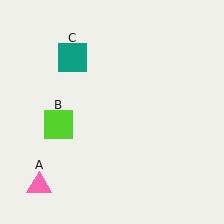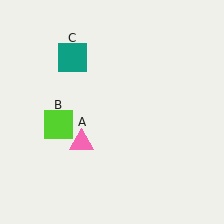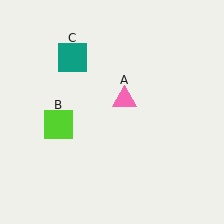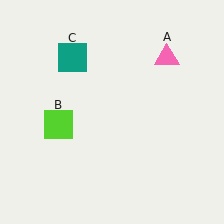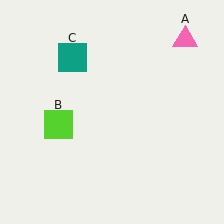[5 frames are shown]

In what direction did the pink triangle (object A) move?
The pink triangle (object A) moved up and to the right.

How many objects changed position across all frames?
1 object changed position: pink triangle (object A).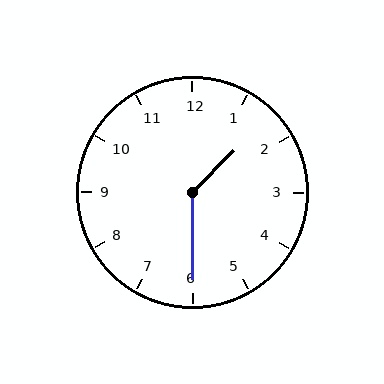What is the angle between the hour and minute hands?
Approximately 135 degrees.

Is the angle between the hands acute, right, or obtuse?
It is obtuse.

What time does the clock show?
1:30.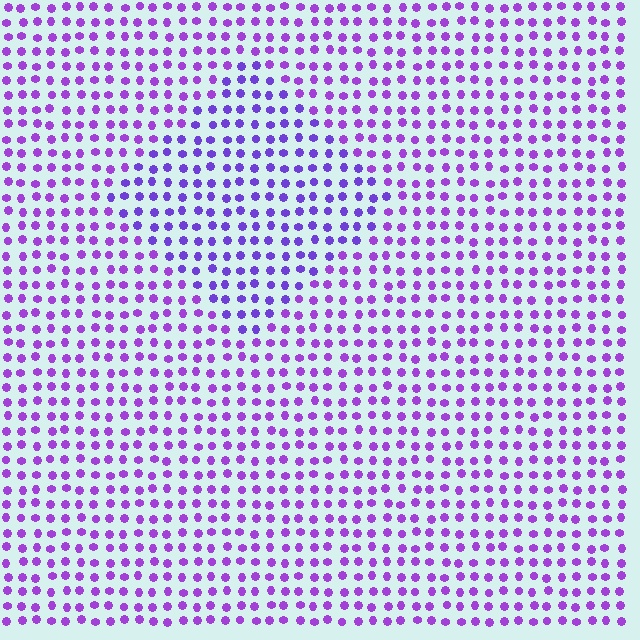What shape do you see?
I see a diamond.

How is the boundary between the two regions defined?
The boundary is defined purely by a slight shift in hue (about 21 degrees). Spacing, size, and orientation are identical on both sides.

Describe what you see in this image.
The image is filled with small purple elements in a uniform arrangement. A diamond-shaped region is visible where the elements are tinted to a slightly different hue, forming a subtle color boundary.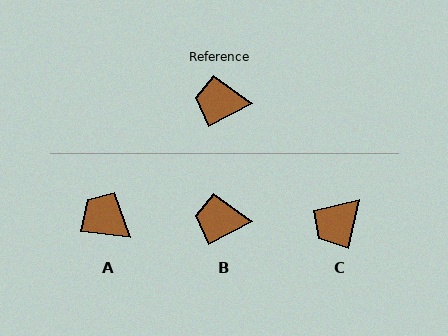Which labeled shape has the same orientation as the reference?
B.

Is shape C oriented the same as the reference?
No, it is off by about 49 degrees.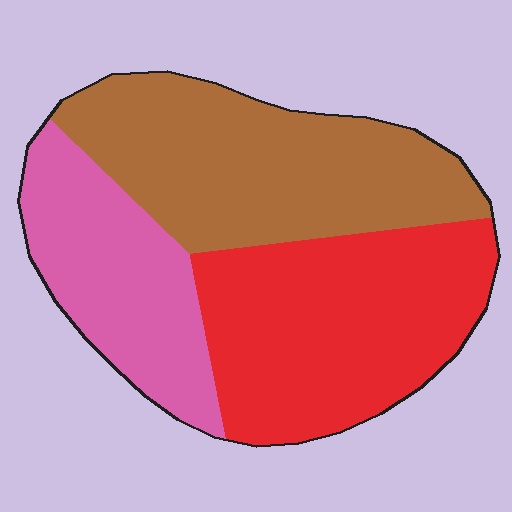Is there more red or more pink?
Red.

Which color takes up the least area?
Pink, at roughly 25%.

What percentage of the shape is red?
Red takes up between a quarter and a half of the shape.